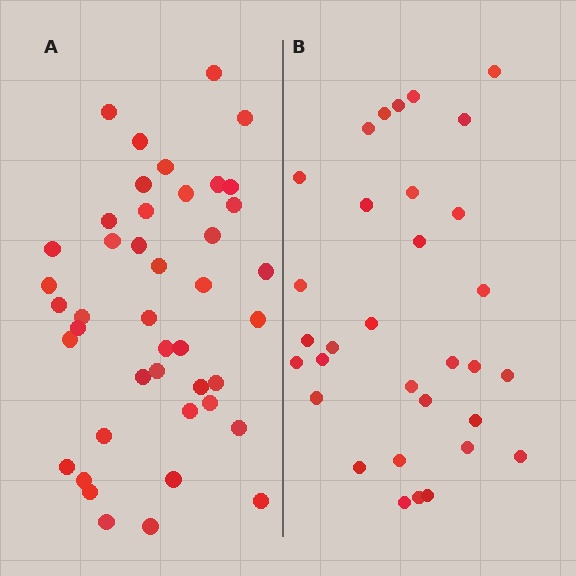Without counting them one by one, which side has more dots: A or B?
Region A (the left region) has more dots.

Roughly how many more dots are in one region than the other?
Region A has roughly 12 or so more dots than region B.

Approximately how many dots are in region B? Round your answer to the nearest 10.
About 30 dots. (The exact count is 32, which rounds to 30.)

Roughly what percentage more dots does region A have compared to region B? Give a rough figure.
About 35% more.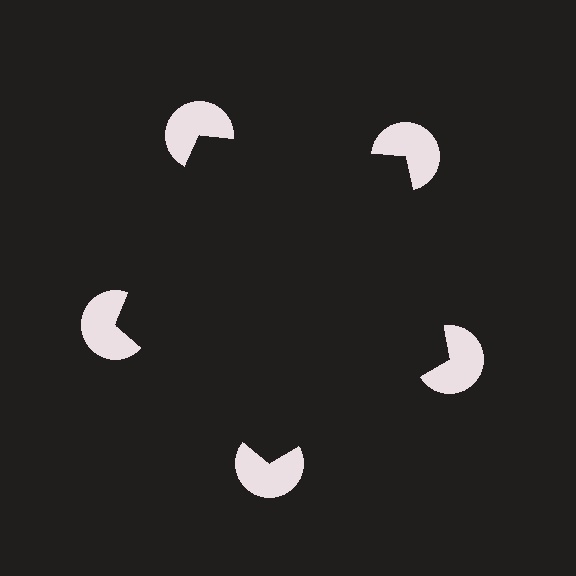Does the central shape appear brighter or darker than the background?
It typically appears slightly darker than the background, even though no actual brightness change is drawn.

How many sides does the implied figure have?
5 sides.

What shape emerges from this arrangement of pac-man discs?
An illusory pentagon — its edges are inferred from the aligned wedge cuts in the pac-man discs, not physically drawn.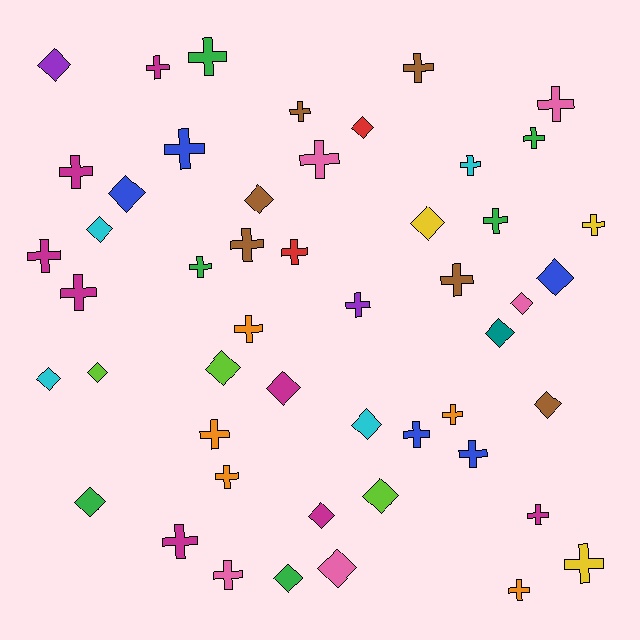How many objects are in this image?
There are 50 objects.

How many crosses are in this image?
There are 30 crosses.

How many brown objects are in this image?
There are 6 brown objects.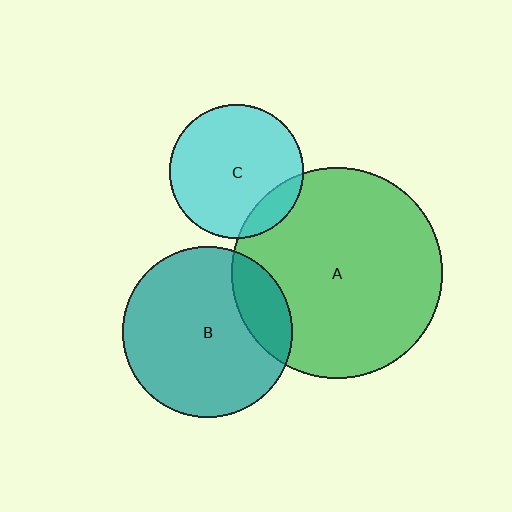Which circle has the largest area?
Circle A (green).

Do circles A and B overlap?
Yes.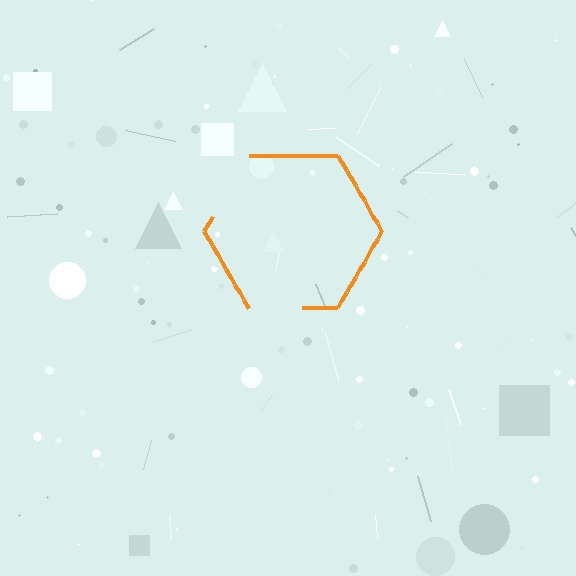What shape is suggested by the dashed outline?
The dashed outline suggests a hexagon.